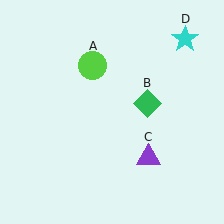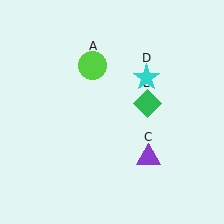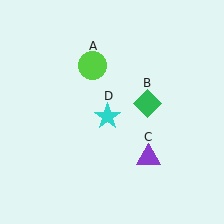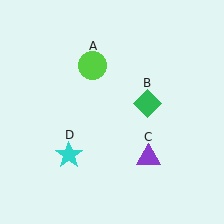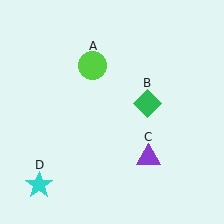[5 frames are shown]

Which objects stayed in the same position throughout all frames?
Lime circle (object A) and green diamond (object B) and purple triangle (object C) remained stationary.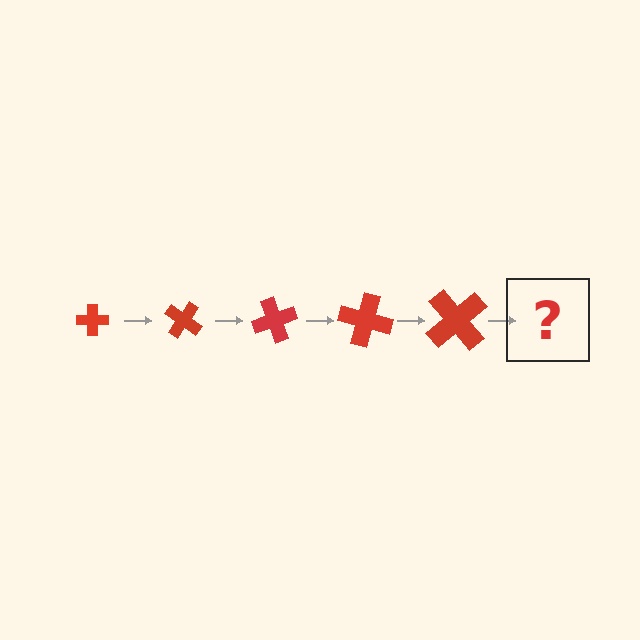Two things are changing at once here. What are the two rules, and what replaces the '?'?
The two rules are that the cross grows larger each step and it rotates 35 degrees each step. The '?' should be a cross, larger than the previous one and rotated 175 degrees from the start.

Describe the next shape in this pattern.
It should be a cross, larger than the previous one and rotated 175 degrees from the start.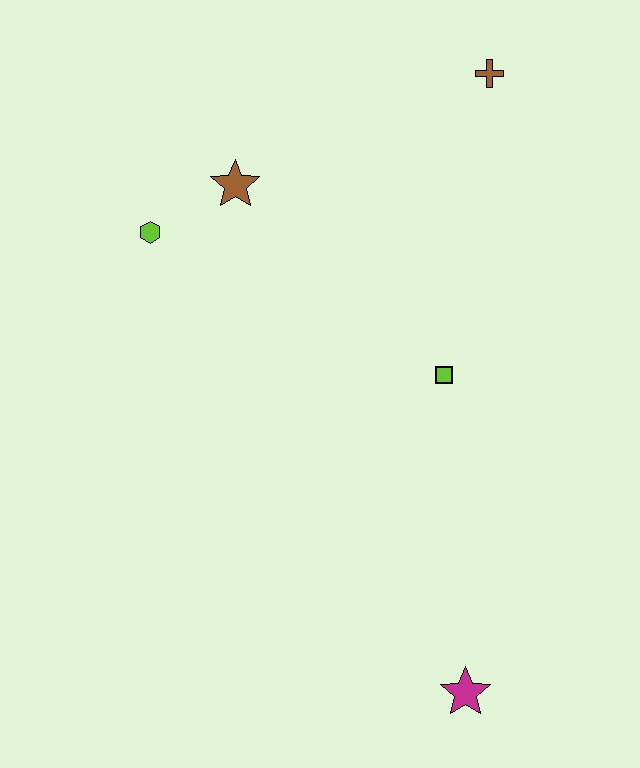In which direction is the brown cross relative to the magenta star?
The brown cross is above the magenta star.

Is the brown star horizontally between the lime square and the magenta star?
No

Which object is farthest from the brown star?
The magenta star is farthest from the brown star.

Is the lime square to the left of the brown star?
No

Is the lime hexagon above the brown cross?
No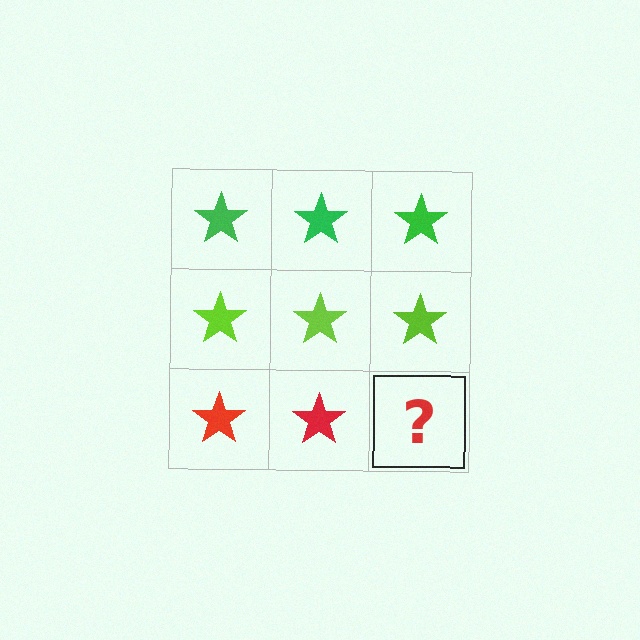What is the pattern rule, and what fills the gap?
The rule is that each row has a consistent color. The gap should be filled with a red star.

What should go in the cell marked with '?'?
The missing cell should contain a red star.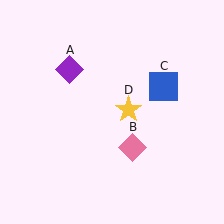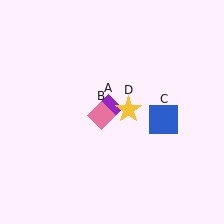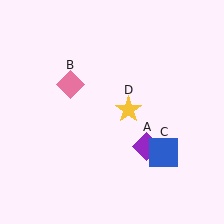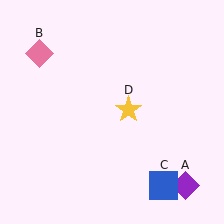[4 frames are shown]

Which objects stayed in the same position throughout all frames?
Yellow star (object D) remained stationary.